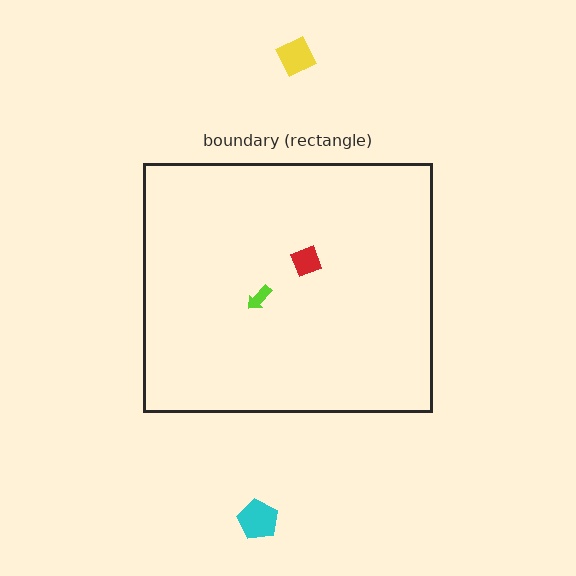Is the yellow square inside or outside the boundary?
Outside.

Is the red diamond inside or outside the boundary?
Inside.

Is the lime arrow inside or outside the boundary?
Inside.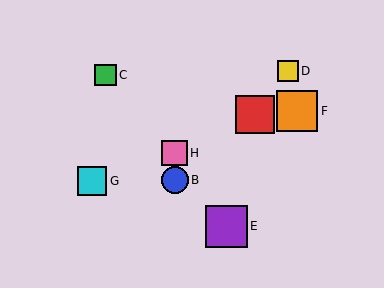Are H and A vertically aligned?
No, H is at x≈175 and A is at x≈255.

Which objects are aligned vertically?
Objects B, H are aligned vertically.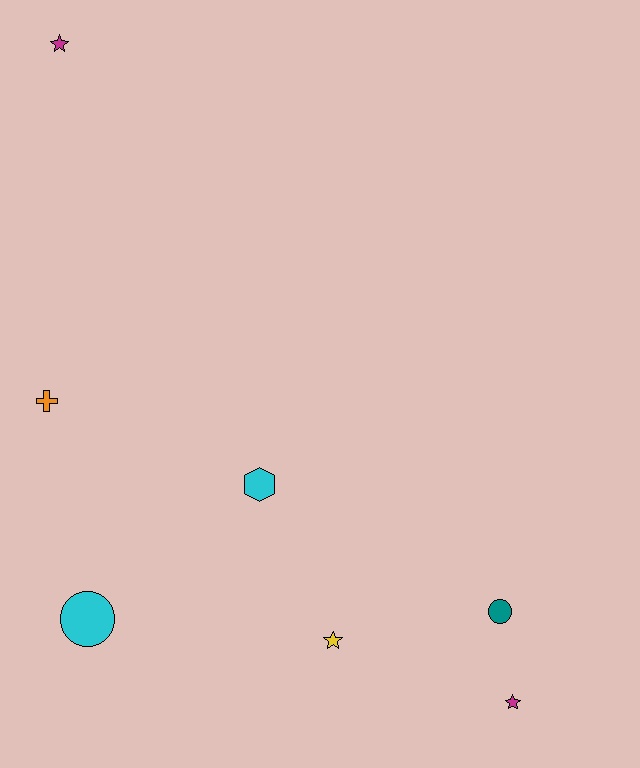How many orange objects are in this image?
There is 1 orange object.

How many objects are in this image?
There are 7 objects.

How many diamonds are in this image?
There are no diamonds.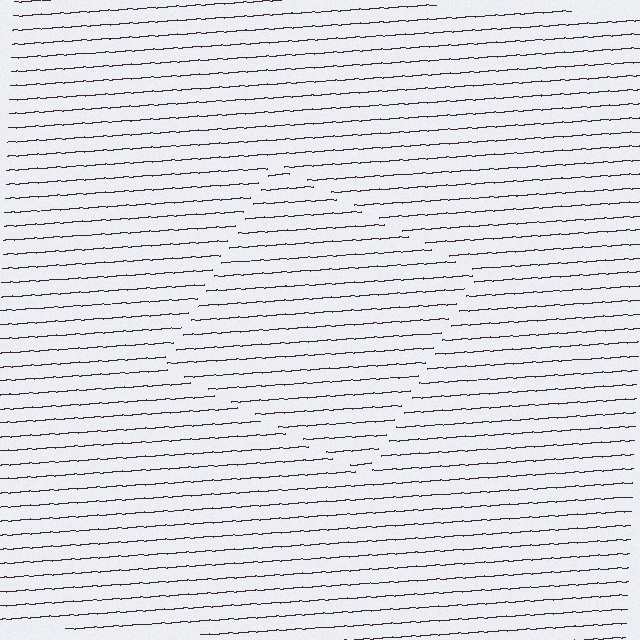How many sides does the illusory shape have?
4 sides — the line-ends trace a square.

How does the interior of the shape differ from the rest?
The interior of the shape contains the same grating, shifted by half a period — the contour is defined by the phase discontinuity where line-ends from the inner and outer gratings abut.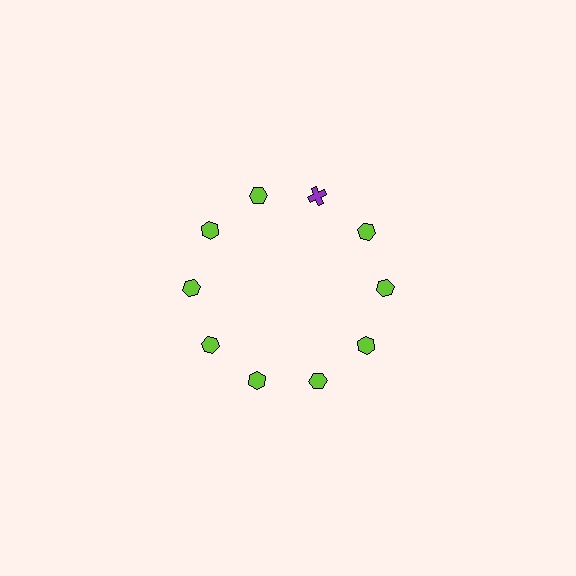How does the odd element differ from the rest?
It differs in both color (purple instead of lime) and shape (cross instead of hexagon).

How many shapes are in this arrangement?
There are 10 shapes arranged in a ring pattern.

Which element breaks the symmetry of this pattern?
The purple cross at roughly the 1 o'clock position breaks the symmetry. All other shapes are lime hexagons.